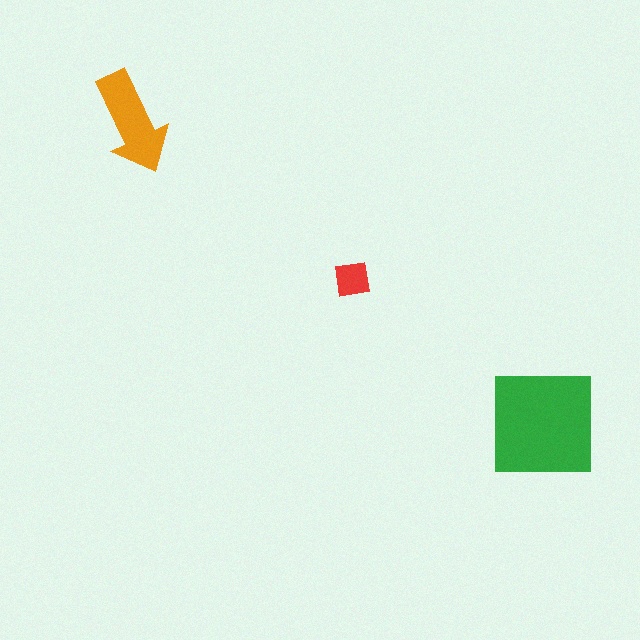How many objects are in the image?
There are 3 objects in the image.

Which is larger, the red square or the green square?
The green square.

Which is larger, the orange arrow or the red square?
The orange arrow.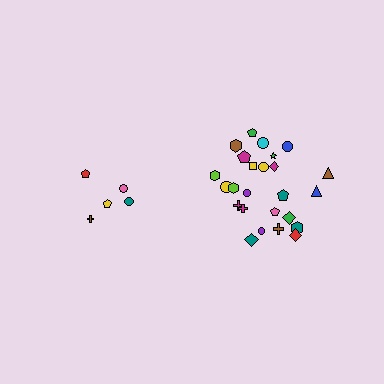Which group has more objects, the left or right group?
The right group.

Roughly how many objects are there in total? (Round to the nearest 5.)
Roughly 30 objects in total.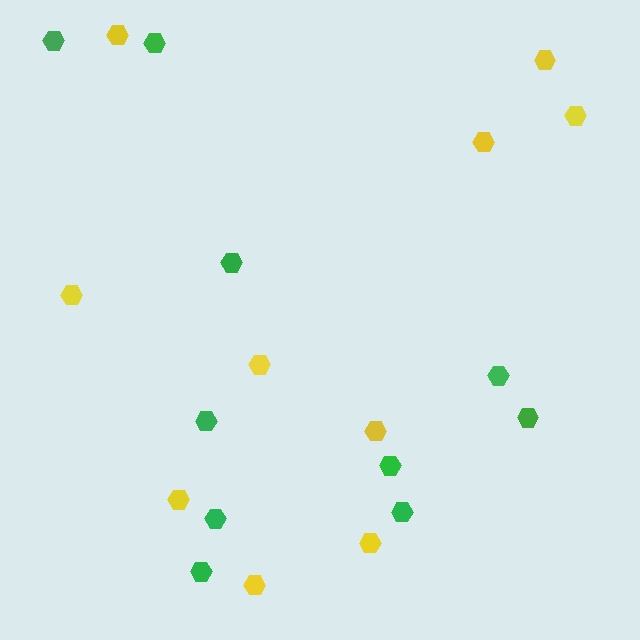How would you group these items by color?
There are 2 groups: one group of green hexagons (10) and one group of yellow hexagons (10).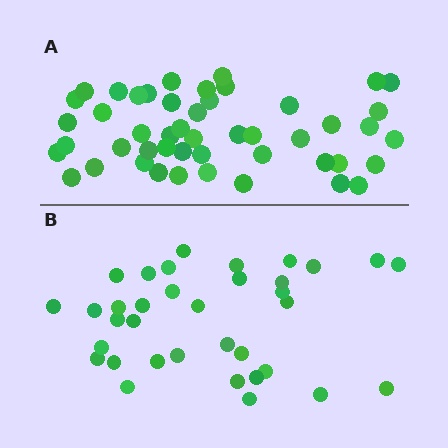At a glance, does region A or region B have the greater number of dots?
Region A (the top region) has more dots.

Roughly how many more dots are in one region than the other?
Region A has approximately 15 more dots than region B.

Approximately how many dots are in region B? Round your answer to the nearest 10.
About 40 dots. (The exact count is 35, which rounds to 40.)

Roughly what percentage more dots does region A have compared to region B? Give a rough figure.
About 35% more.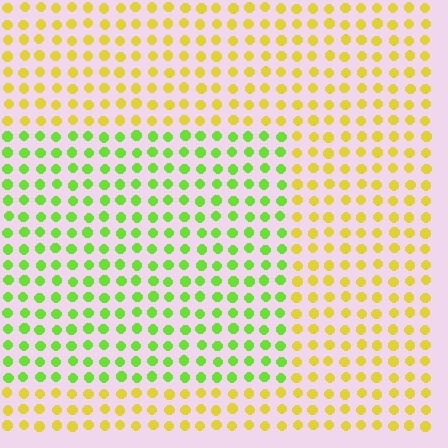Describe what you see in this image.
The image is filled with small yellow elements in a uniform arrangement. A rectangle-shaped region is visible where the elements are tinted to a slightly different hue, forming a subtle color boundary.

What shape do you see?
I see a rectangle.